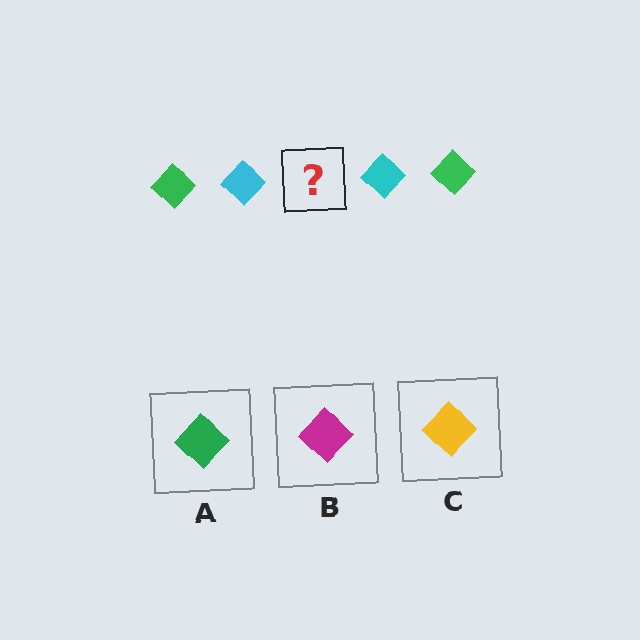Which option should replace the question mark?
Option A.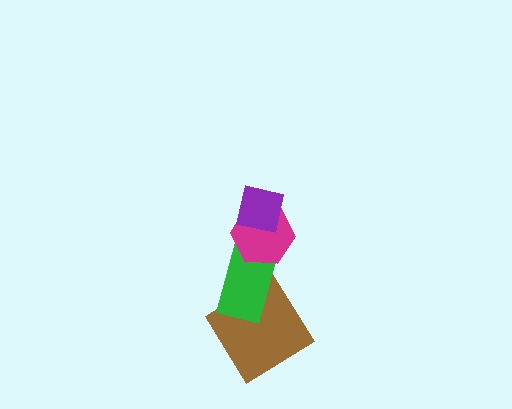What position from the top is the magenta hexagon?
The magenta hexagon is 2nd from the top.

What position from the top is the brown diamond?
The brown diamond is 4th from the top.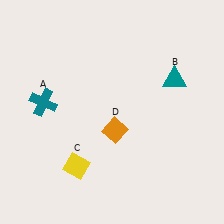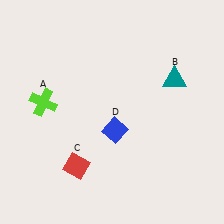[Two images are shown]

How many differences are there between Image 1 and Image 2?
There are 3 differences between the two images.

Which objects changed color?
A changed from teal to lime. C changed from yellow to red. D changed from orange to blue.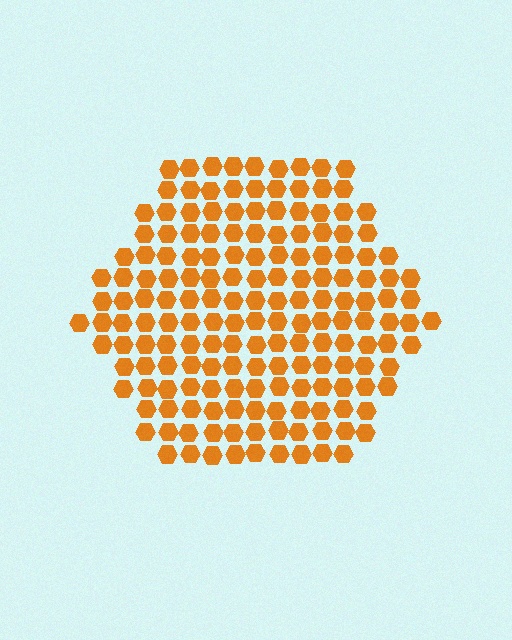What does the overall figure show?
The overall figure shows a hexagon.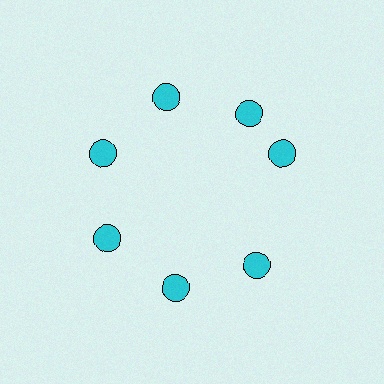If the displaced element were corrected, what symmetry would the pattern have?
It would have 7-fold rotational symmetry — the pattern would map onto itself every 51 degrees.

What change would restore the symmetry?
The symmetry would be restored by rotating it back into even spacing with its neighbors so that all 7 circles sit at equal angles and equal distance from the center.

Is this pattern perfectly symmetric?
No. The 7 cyan circles are arranged in a ring, but one element near the 3 o'clock position is rotated out of alignment along the ring, breaking the 7-fold rotational symmetry.